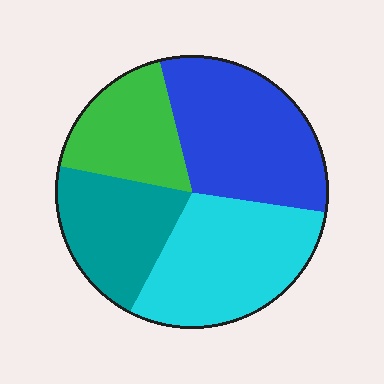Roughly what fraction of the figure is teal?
Teal takes up less than a quarter of the figure.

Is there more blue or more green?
Blue.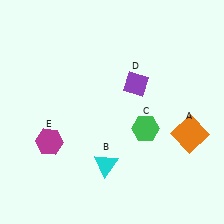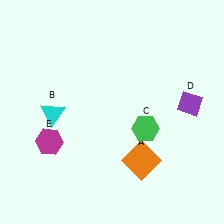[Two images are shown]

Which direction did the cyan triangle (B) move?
The cyan triangle (B) moved left.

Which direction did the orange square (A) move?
The orange square (A) moved left.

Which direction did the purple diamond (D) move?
The purple diamond (D) moved right.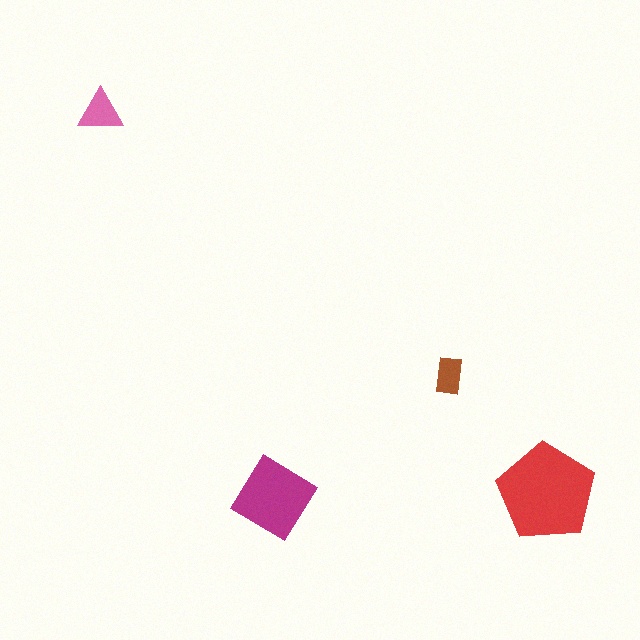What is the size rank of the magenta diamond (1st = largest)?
2nd.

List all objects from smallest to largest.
The brown rectangle, the pink triangle, the magenta diamond, the red pentagon.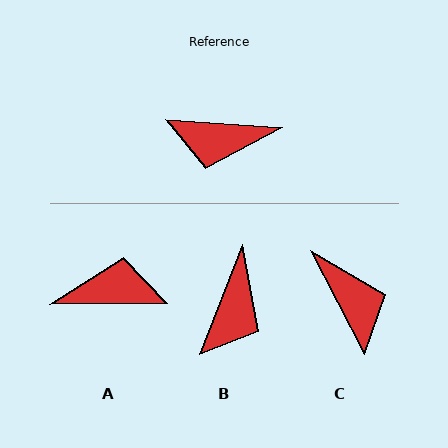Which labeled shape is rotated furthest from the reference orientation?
A, about 176 degrees away.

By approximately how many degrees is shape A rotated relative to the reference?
Approximately 176 degrees clockwise.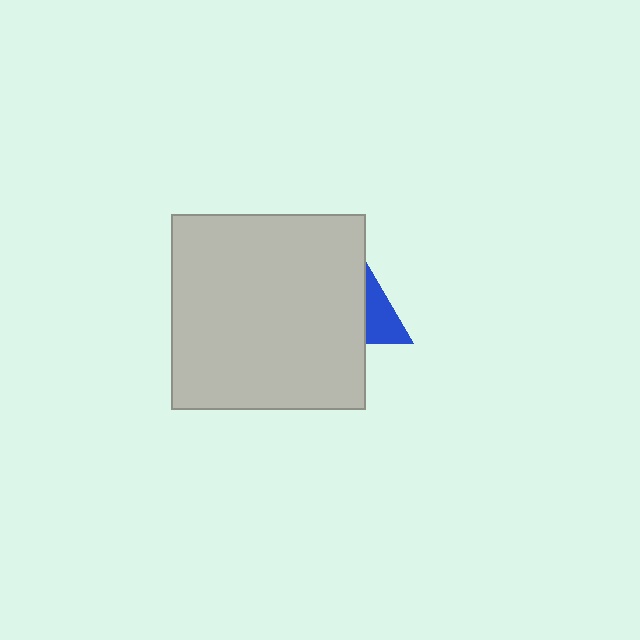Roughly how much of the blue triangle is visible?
A small part of it is visible (roughly 37%).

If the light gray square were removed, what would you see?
You would see the complete blue triangle.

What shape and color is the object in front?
The object in front is a light gray square.